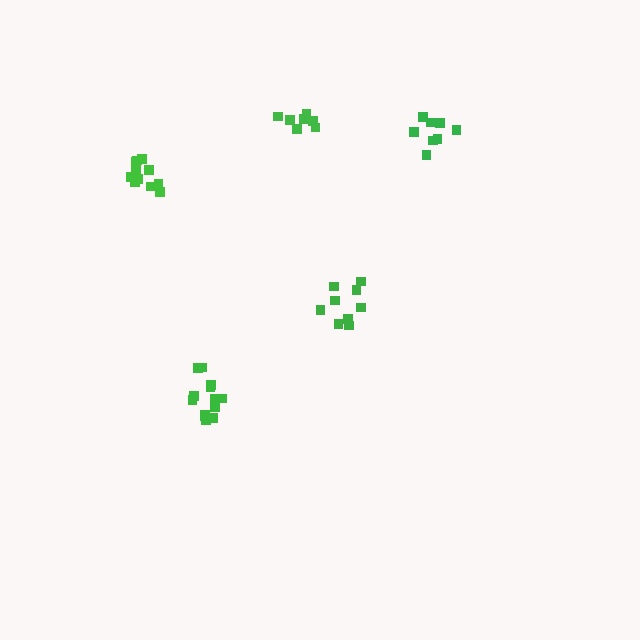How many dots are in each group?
Group 1: 9 dots, Group 2: 11 dots, Group 3: 8 dots, Group 4: 7 dots, Group 5: 13 dots (48 total).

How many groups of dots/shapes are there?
There are 5 groups.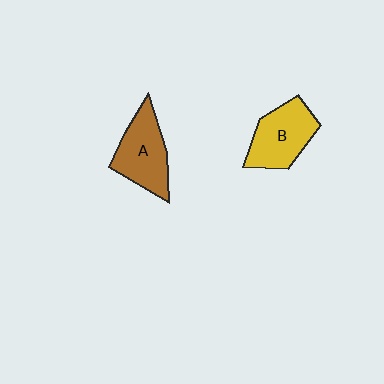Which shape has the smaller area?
Shape B (yellow).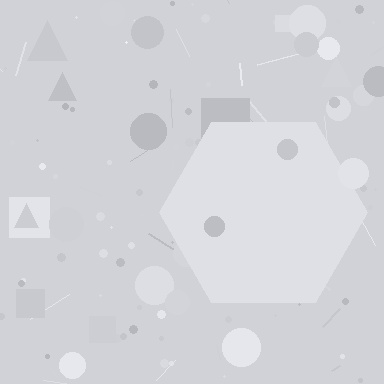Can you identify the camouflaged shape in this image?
The camouflaged shape is a hexagon.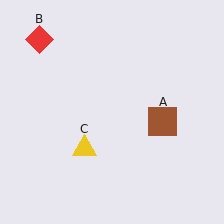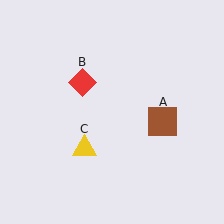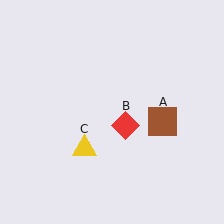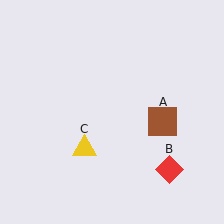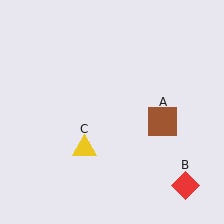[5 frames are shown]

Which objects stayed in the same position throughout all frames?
Brown square (object A) and yellow triangle (object C) remained stationary.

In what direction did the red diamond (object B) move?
The red diamond (object B) moved down and to the right.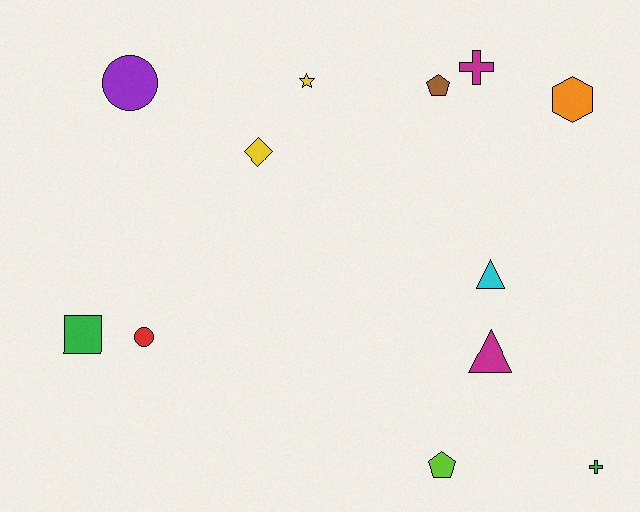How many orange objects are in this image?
There is 1 orange object.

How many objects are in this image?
There are 12 objects.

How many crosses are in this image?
There are 2 crosses.